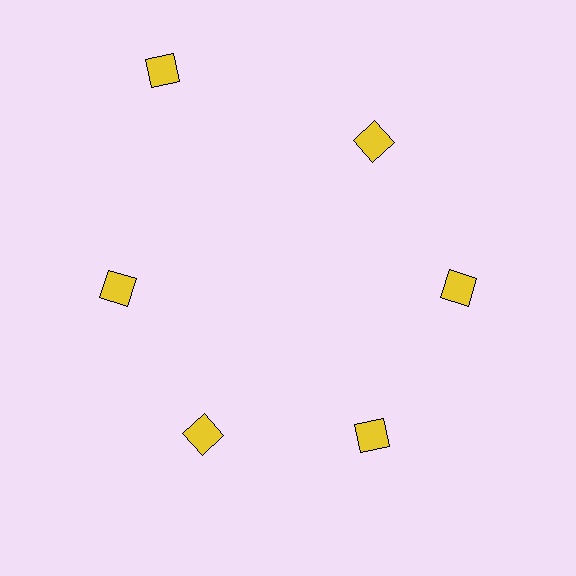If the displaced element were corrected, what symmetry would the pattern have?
It would have 6-fold rotational symmetry — the pattern would map onto itself every 60 degrees.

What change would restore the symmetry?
The symmetry would be restored by moving it inward, back onto the ring so that all 6 diamonds sit at equal angles and equal distance from the center.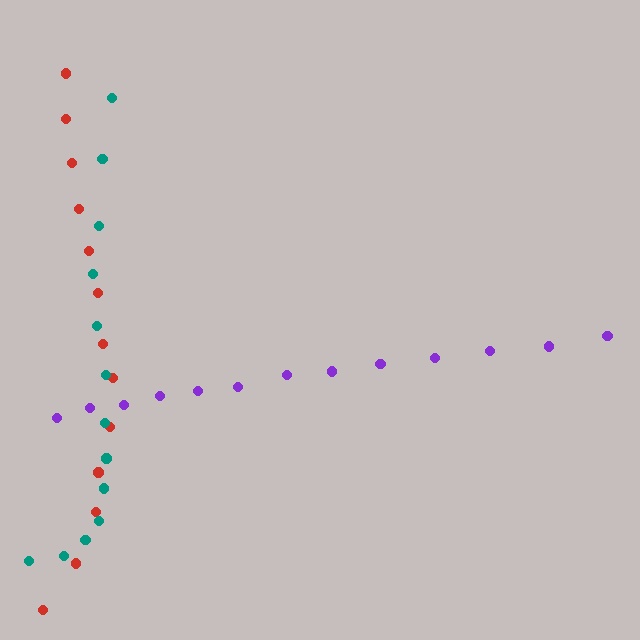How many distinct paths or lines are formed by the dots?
There are 3 distinct paths.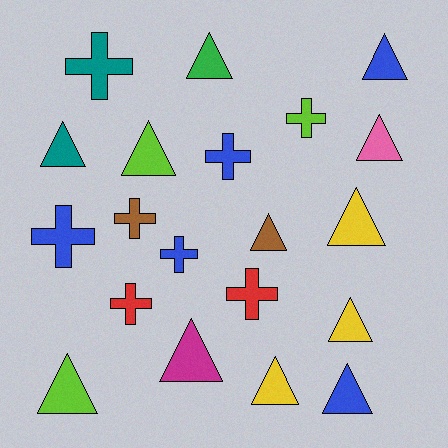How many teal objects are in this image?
There are 2 teal objects.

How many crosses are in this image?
There are 8 crosses.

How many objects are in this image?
There are 20 objects.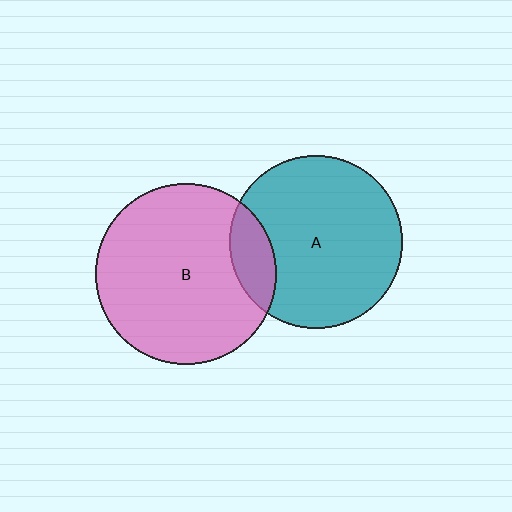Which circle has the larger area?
Circle B (pink).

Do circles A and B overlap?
Yes.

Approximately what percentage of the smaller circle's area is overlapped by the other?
Approximately 15%.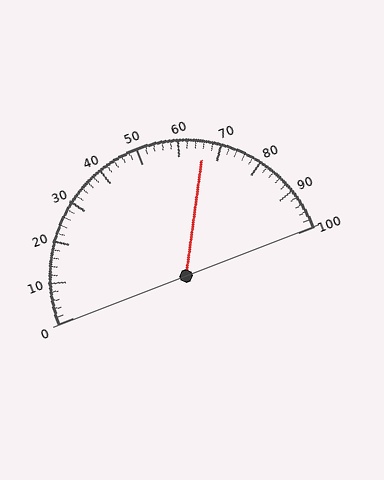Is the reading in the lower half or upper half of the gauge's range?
The reading is in the upper half of the range (0 to 100).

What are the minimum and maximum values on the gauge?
The gauge ranges from 0 to 100.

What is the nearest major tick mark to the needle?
The nearest major tick mark is 70.